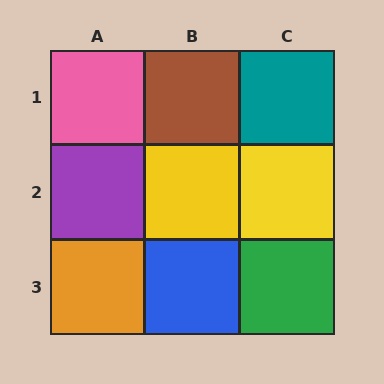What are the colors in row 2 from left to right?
Purple, yellow, yellow.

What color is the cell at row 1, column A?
Pink.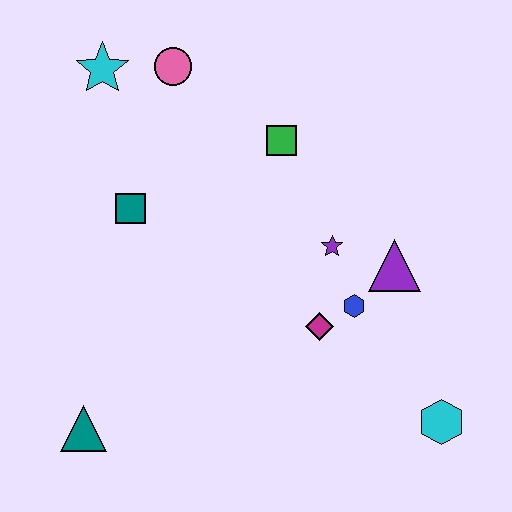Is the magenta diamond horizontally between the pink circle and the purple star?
Yes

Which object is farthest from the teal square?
The cyan hexagon is farthest from the teal square.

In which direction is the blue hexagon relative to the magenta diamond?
The blue hexagon is to the right of the magenta diamond.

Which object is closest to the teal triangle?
The teal square is closest to the teal triangle.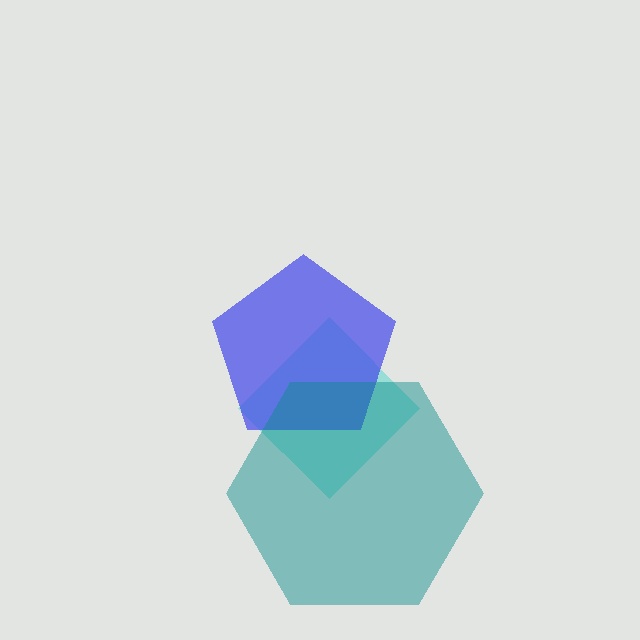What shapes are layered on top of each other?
The layered shapes are: a cyan diamond, a blue pentagon, a teal hexagon.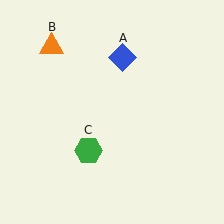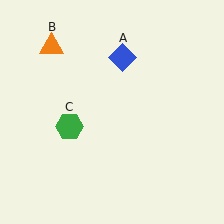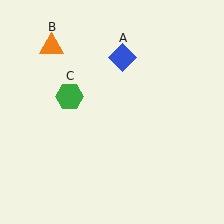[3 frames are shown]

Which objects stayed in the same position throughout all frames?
Blue diamond (object A) and orange triangle (object B) remained stationary.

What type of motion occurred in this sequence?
The green hexagon (object C) rotated clockwise around the center of the scene.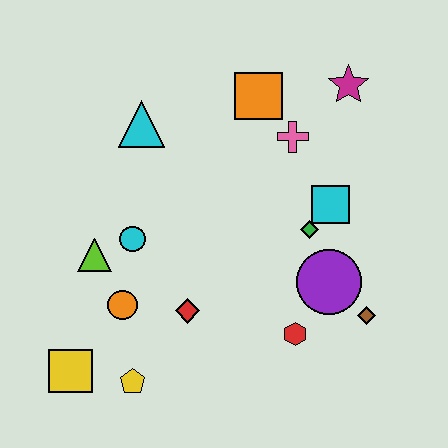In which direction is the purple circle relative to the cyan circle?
The purple circle is to the right of the cyan circle.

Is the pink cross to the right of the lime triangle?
Yes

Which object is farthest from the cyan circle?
The magenta star is farthest from the cyan circle.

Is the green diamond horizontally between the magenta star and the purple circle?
No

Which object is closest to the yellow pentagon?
The yellow square is closest to the yellow pentagon.